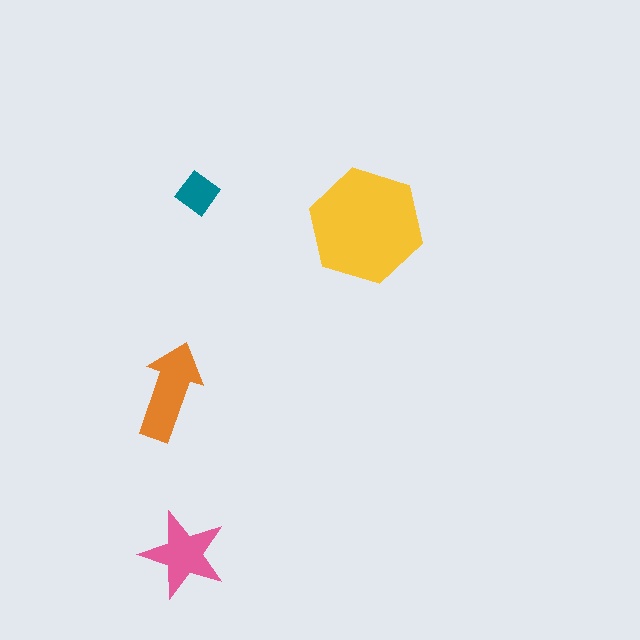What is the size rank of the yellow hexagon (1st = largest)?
1st.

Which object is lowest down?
The pink star is bottommost.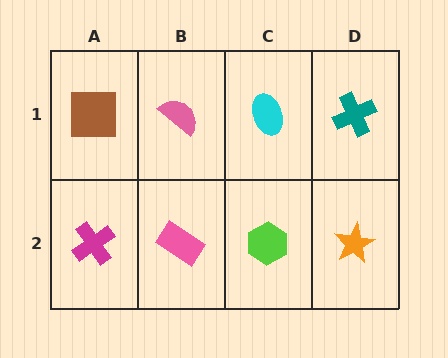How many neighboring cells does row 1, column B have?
3.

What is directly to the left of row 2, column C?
A pink rectangle.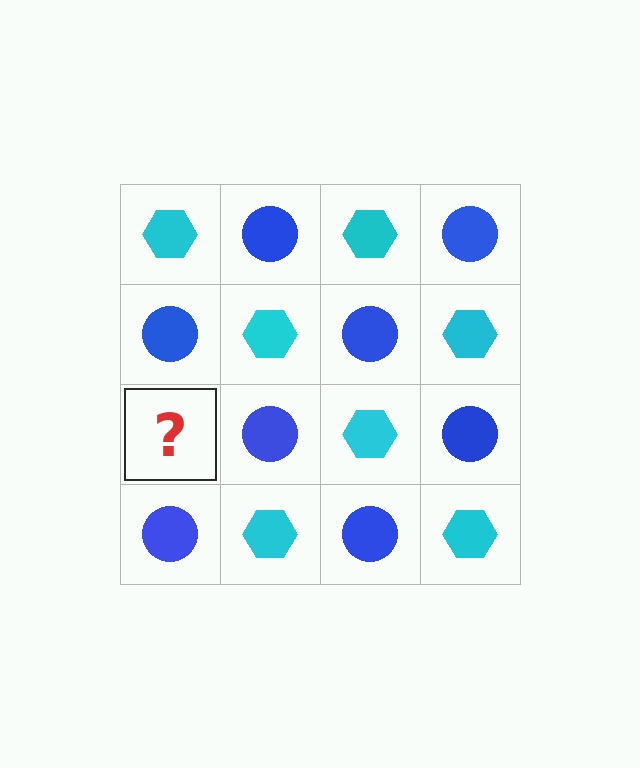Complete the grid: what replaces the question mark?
The question mark should be replaced with a cyan hexagon.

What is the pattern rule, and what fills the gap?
The rule is that it alternates cyan hexagon and blue circle in a checkerboard pattern. The gap should be filled with a cyan hexagon.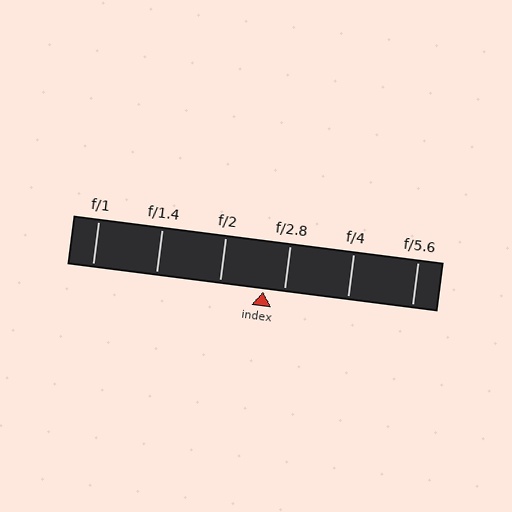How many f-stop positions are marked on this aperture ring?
There are 6 f-stop positions marked.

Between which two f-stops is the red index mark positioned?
The index mark is between f/2 and f/2.8.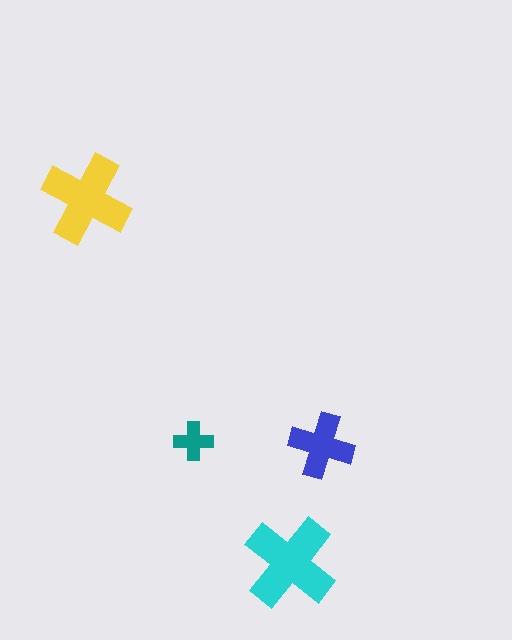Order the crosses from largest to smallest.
the cyan one, the yellow one, the blue one, the teal one.